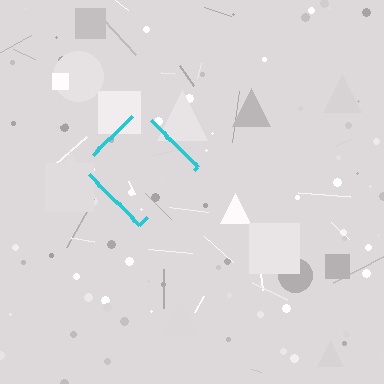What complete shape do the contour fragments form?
The contour fragments form a diamond.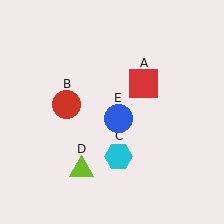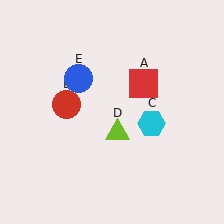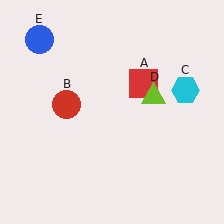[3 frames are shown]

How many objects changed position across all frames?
3 objects changed position: cyan hexagon (object C), lime triangle (object D), blue circle (object E).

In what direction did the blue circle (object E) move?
The blue circle (object E) moved up and to the left.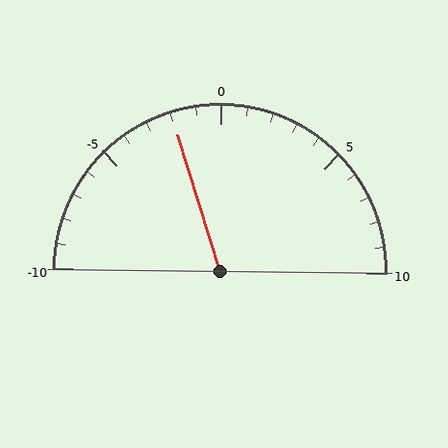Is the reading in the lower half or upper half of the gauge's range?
The reading is in the lower half of the range (-10 to 10).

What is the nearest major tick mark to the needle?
The nearest major tick mark is 0.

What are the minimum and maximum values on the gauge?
The gauge ranges from -10 to 10.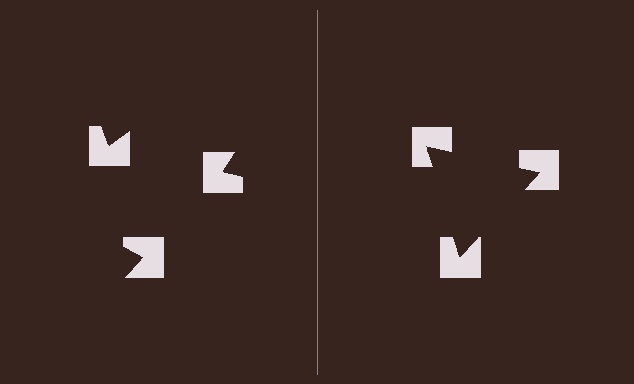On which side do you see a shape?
An illusory triangle appears on the right side. On the left side the wedge cuts are rotated, so no coherent shape forms.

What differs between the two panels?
The notched squares are positioned identically on both sides; only the wedge orientations differ. On the right they align to a triangle; on the left they are misaligned.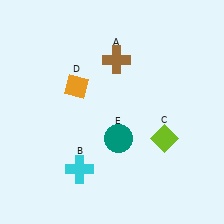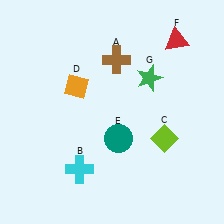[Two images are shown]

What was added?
A red triangle (F), a green star (G) were added in Image 2.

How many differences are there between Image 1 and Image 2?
There are 2 differences between the two images.